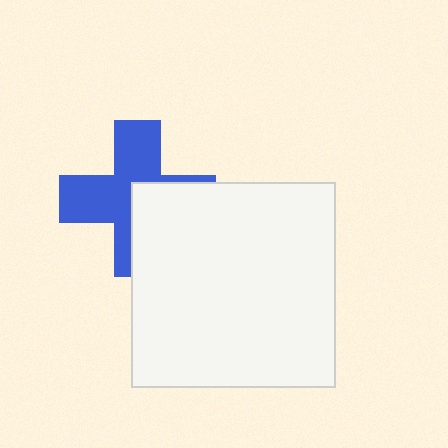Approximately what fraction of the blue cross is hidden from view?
Roughly 40% of the blue cross is hidden behind the white square.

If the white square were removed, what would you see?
You would see the complete blue cross.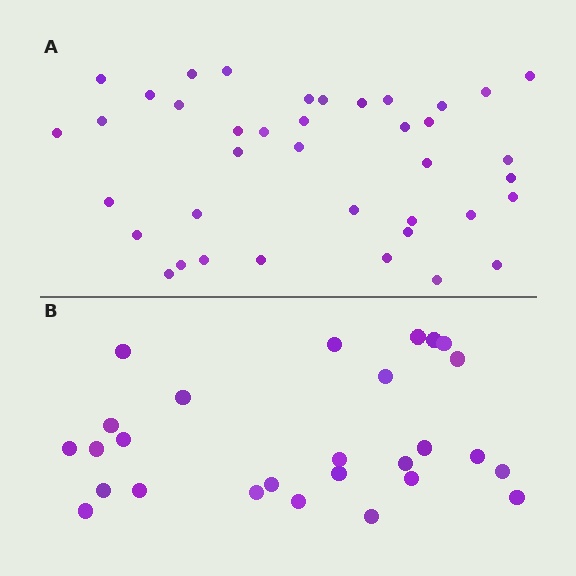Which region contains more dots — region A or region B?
Region A (the top region) has more dots.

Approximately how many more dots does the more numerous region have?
Region A has roughly 12 or so more dots than region B.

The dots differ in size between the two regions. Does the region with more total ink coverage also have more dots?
No. Region B has more total ink coverage because its dots are larger, but region A actually contains more individual dots. Total area can be misleading — the number of items is what matters here.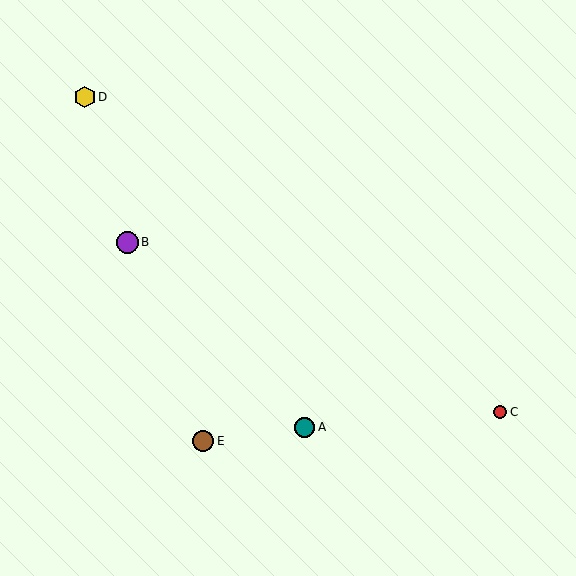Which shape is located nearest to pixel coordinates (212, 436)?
The brown circle (labeled E) at (203, 441) is nearest to that location.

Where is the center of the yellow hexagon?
The center of the yellow hexagon is at (85, 97).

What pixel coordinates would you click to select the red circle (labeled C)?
Click at (500, 412) to select the red circle C.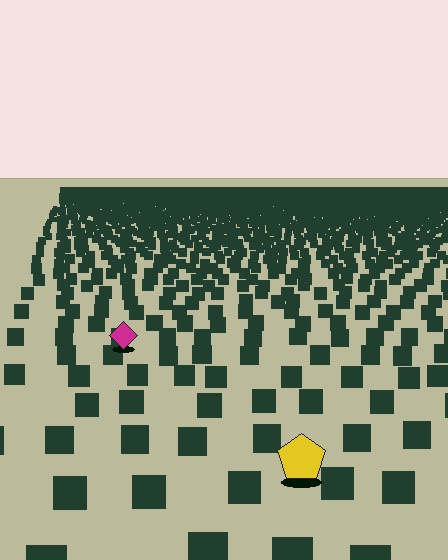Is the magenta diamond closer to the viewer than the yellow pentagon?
No. The yellow pentagon is closer — you can tell from the texture gradient: the ground texture is coarser near it.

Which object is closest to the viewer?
The yellow pentagon is closest. The texture marks near it are larger and more spread out.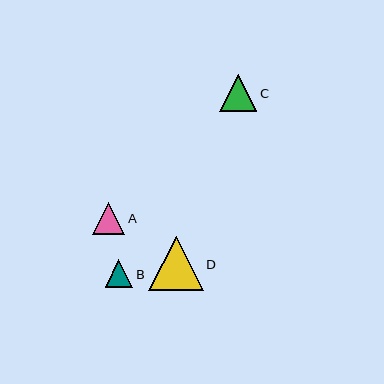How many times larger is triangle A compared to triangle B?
Triangle A is approximately 1.1 times the size of triangle B.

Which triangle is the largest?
Triangle D is the largest with a size of approximately 54 pixels.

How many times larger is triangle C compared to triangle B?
Triangle C is approximately 1.3 times the size of triangle B.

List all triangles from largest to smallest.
From largest to smallest: D, C, A, B.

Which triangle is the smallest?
Triangle B is the smallest with a size of approximately 28 pixels.